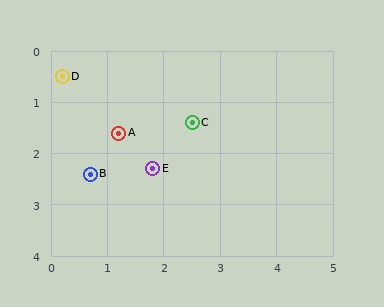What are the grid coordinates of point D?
Point D is at approximately (0.2, 0.5).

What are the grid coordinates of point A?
Point A is at approximately (1.2, 1.6).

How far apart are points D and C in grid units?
Points D and C are about 2.5 grid units apart.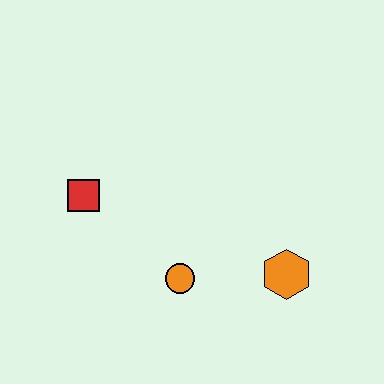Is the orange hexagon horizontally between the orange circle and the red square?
No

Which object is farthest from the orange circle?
The red square is farthest from the orange circle.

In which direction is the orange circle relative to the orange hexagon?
The orange circle is to the left of the orange hexagon.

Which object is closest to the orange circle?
The orange hexagon is closest to the orange circle.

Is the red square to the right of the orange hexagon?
No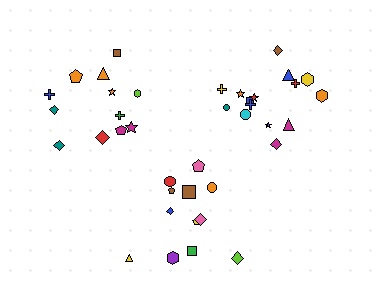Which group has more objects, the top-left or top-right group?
The top-right group.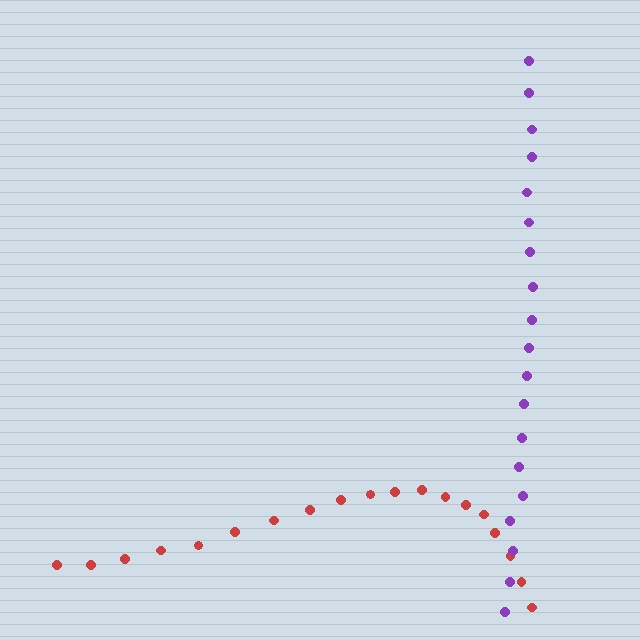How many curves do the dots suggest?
There are 2 distinct paths.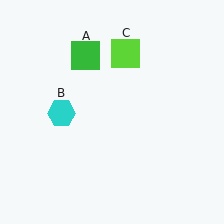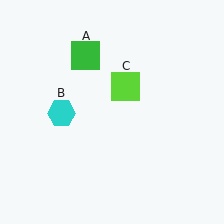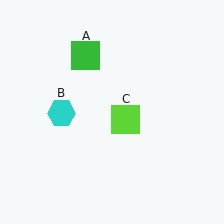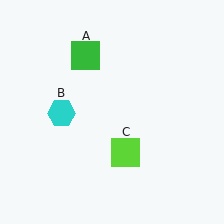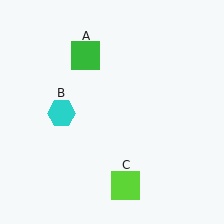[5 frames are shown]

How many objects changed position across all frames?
1 object changed position: lime square (object C).